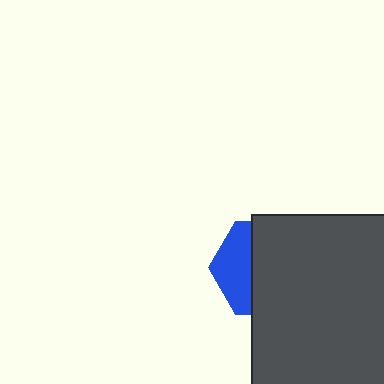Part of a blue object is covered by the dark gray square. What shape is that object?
It is a hexagon.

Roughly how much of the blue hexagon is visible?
A small part of it is visible (roughly 37%).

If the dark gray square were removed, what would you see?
You would see the complete blue hexagon.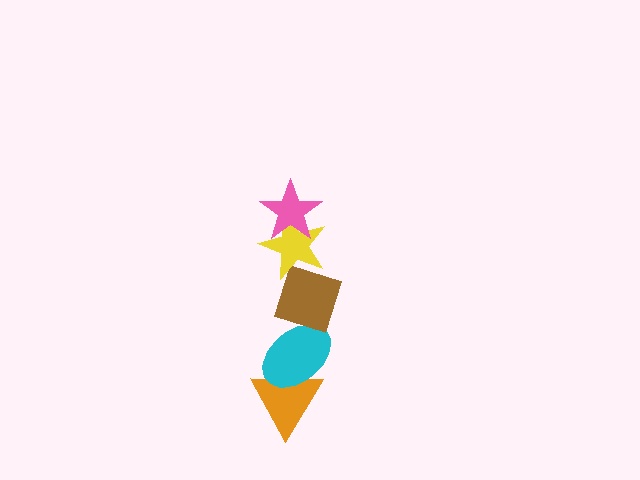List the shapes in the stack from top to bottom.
From top to bottom: the pink star, the yellow star, the brown diamond, the cyan ellipse, the orange triangle.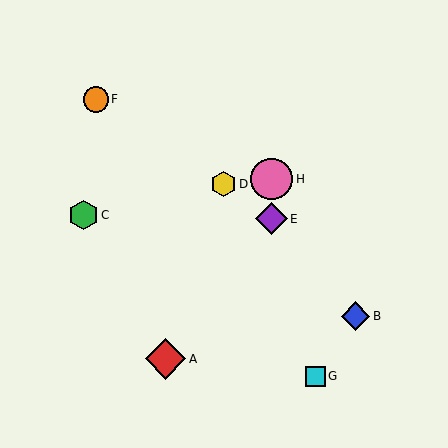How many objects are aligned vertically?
2 objects (E, H) are aligned vertically.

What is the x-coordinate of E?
Object E is at x≈272.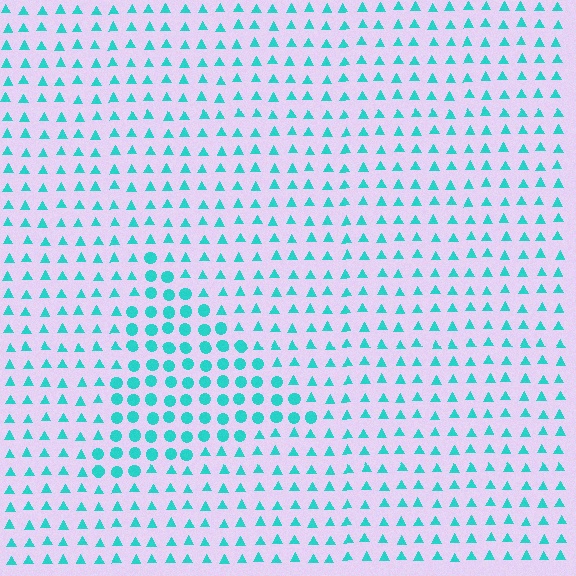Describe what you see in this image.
The image is filled with small cyan elements arranged in a uniform grid. A triangle-shaped region contains circles, while the surrounding area contains triangles. The boundary is defined purely by the change in element shape.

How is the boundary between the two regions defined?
The boundary is defined by a change in element shape: circles inside vs. triangles outside. All elements share the same color and spacing.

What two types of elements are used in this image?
The image uses circles inside the triangle region and triangles outside it.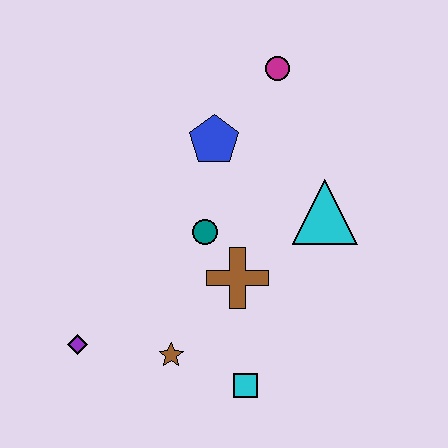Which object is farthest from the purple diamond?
The magenta circle is farthest from the purple diamond.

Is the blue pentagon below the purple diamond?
No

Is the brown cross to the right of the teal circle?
Yes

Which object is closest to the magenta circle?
The blue pentagon is closest to the magenta circle.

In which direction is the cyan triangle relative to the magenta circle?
The cyan triangle is below the magenta circle.